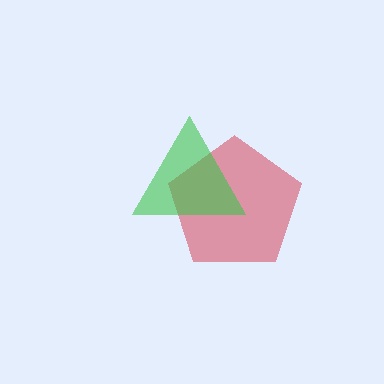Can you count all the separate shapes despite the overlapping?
Yes, there are 2 separate shapes.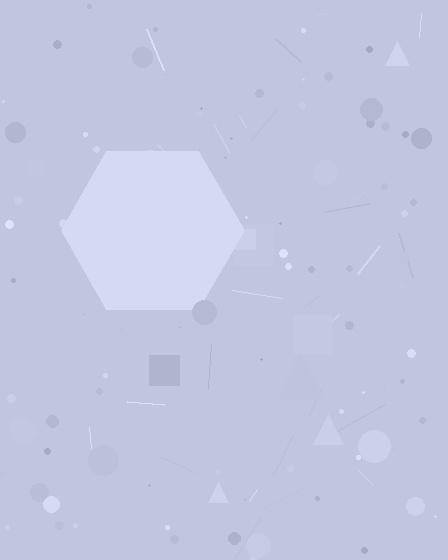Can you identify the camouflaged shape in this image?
The camouflaged shape is a hexagon.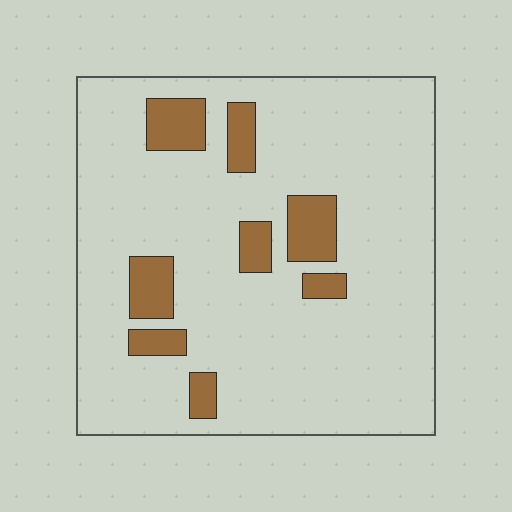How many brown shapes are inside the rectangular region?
8.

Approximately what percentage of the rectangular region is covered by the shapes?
Approximately 15%.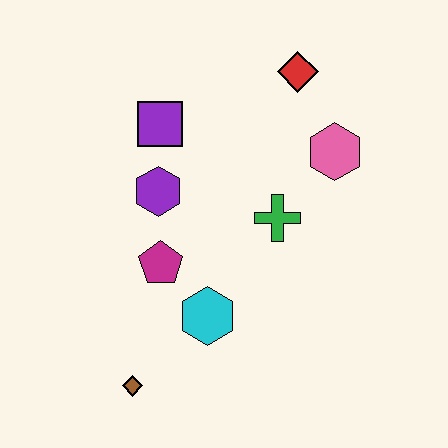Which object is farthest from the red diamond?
The brown diamond is farthest from the red diamond.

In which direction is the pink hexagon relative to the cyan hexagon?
The pink hexagon is above the cyan hexagon.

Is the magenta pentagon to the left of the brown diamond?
No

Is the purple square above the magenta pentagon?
Yes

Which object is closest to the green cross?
The pink hexagon is closest to the green cross.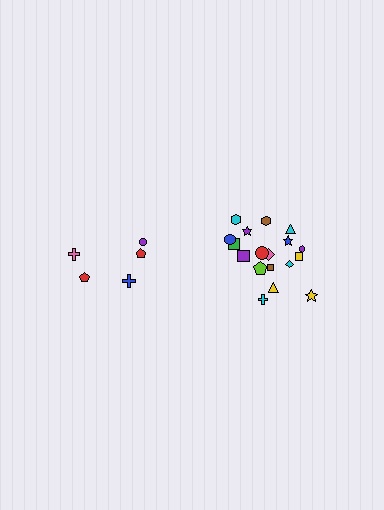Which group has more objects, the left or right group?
The right group.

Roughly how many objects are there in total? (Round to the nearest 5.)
Roughly 25 objects in total.